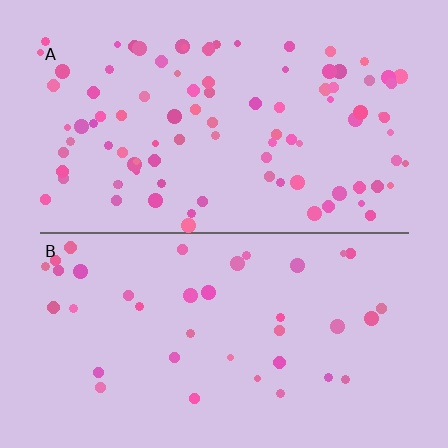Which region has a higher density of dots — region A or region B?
A (the top).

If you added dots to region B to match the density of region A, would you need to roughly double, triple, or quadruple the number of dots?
Approximately double.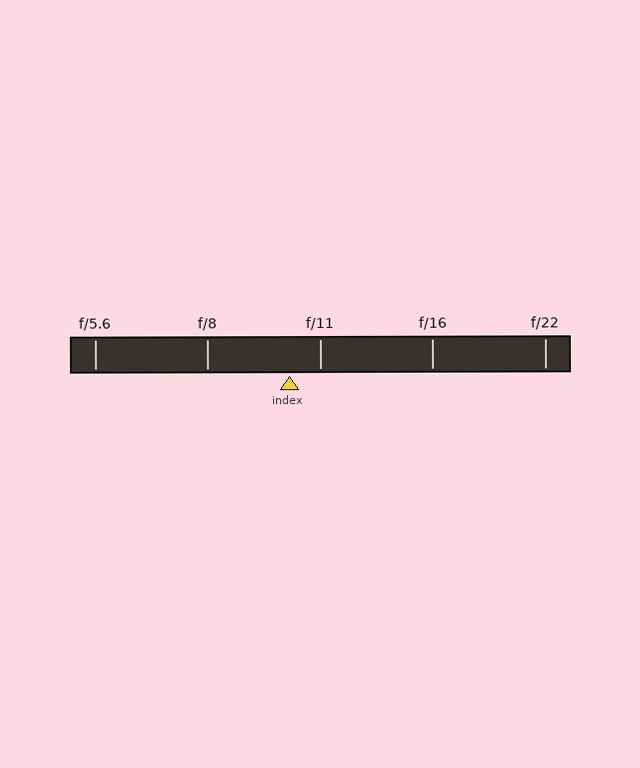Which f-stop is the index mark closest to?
The index mark is closest to f/11.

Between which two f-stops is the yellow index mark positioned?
The index mark is between f/8 and f/11.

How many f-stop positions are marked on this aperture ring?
There are 5 f-stop positions marked.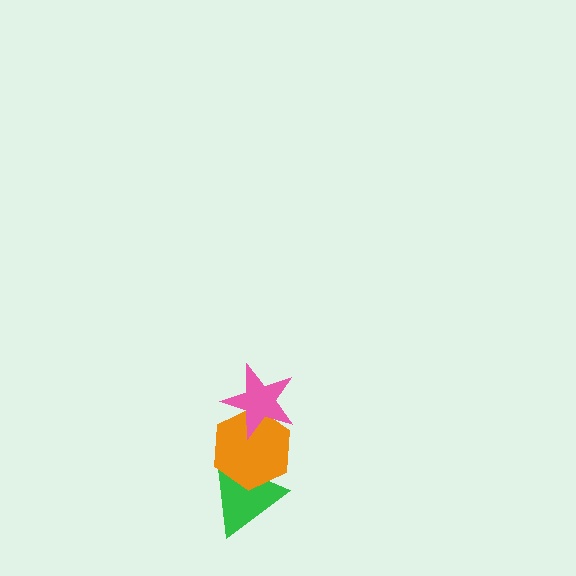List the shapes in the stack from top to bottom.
From top to bottom: the pink star, the orange hexagon, the green triangle.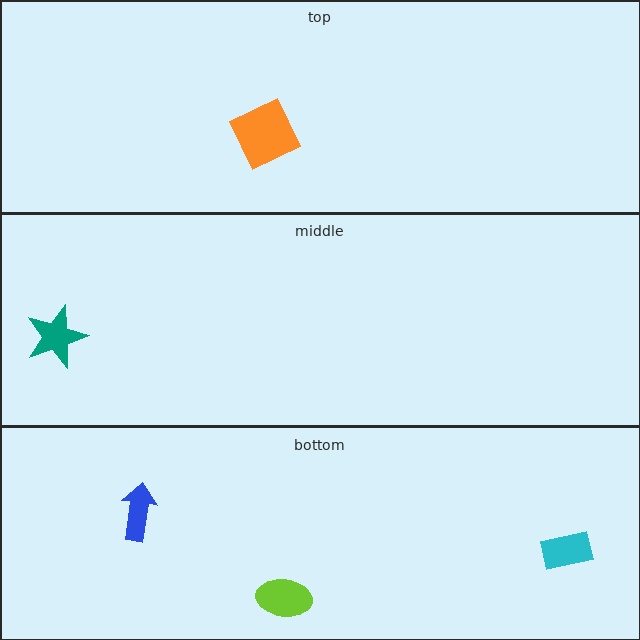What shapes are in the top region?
The orange square.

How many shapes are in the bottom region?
3.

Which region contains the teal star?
The middle region.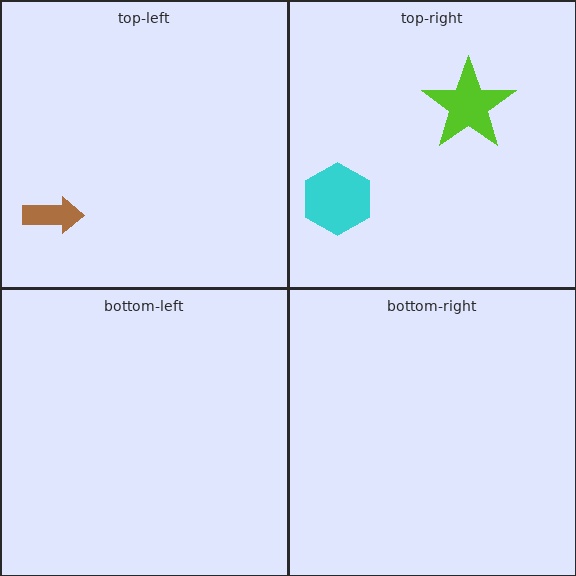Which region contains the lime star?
The top-right region.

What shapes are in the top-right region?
The cyan hexagon, the lime star.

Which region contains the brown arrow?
The top-left region.